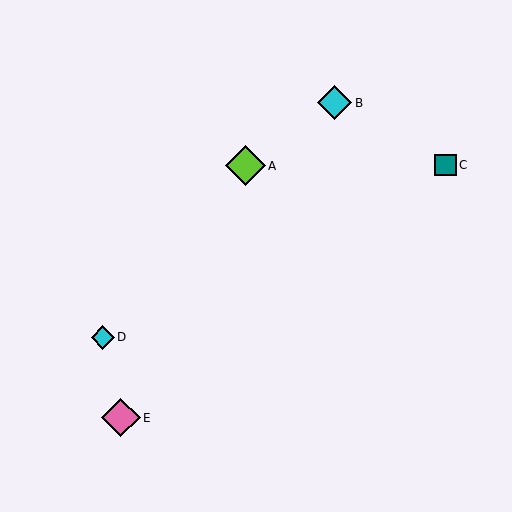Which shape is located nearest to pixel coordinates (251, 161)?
The lime diamond (labeled A) at (245, 166) is nearest to that location.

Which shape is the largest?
The lime diamond (labeled A) is the largest.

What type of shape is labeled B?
Shape B is a cyan diamond.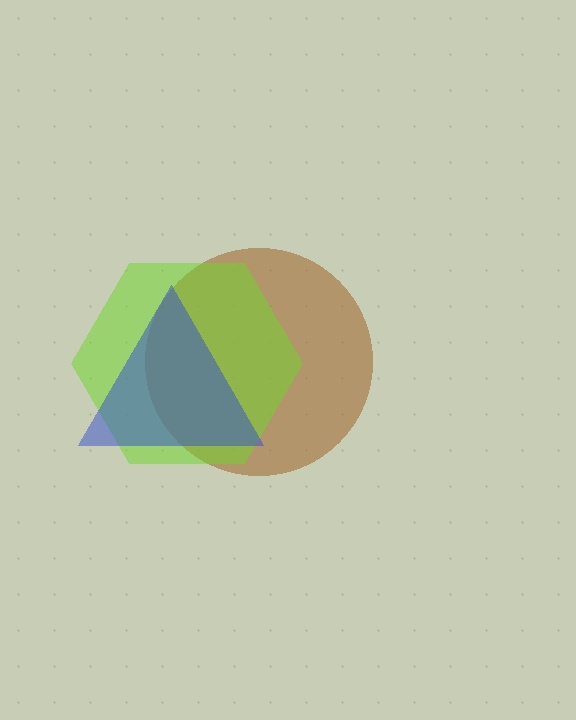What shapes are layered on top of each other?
The layered shapes are: a brown circle, a lime hexagon, a blue triangle.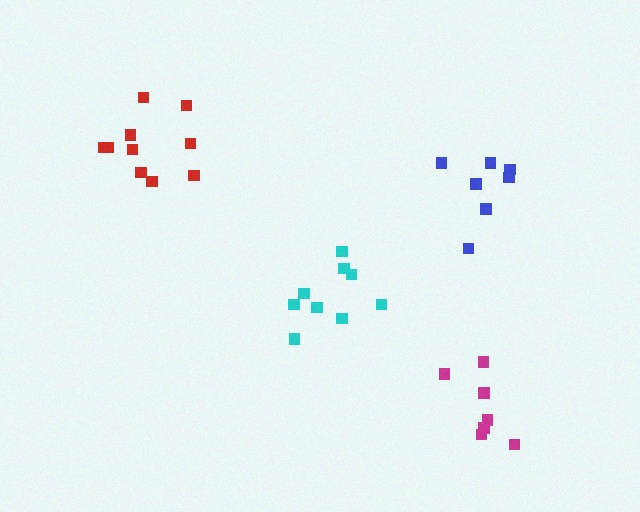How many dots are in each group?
Group 1: 10 dots, Group 2: 7 dots, Group 3: 7 dots, Group 4: 9 dots (33 total).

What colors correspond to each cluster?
The clusters are colored: red, magenta, blue, cyan.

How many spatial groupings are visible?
There are 4 spatial groupings.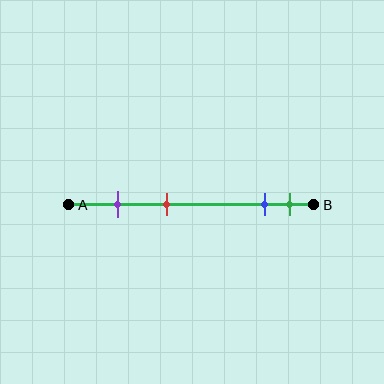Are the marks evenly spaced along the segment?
No, the marks are not evenly spaced.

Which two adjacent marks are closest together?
The blue and green marks are the closest adjacent pair.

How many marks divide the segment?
There are 4 marks dividing the segment.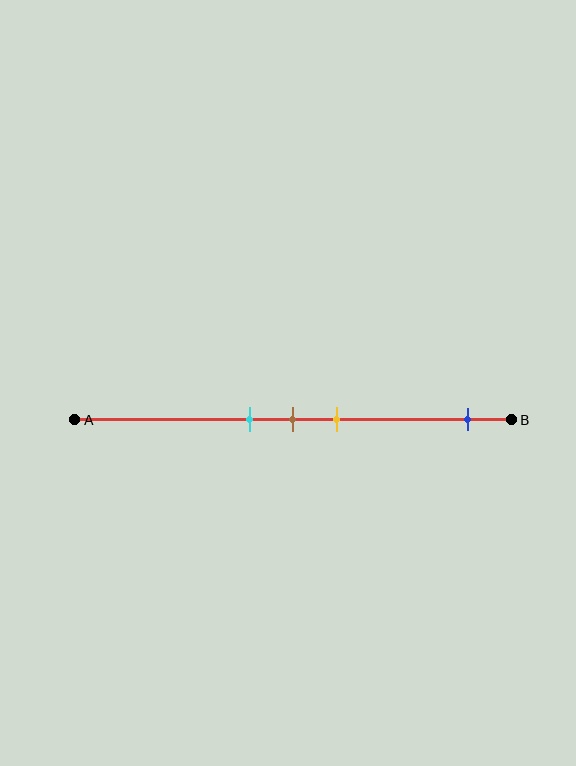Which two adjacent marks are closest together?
The cyan and brown marks are the closest adjacent pair.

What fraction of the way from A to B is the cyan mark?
The cyan mark is approximately 40% (0.4) of the way from A to B.